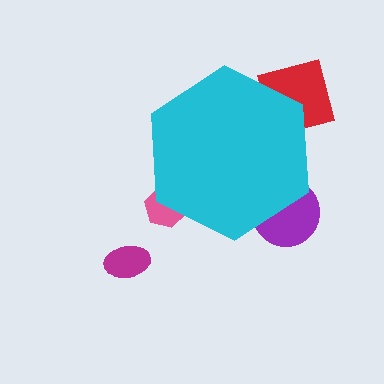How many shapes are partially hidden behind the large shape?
3 shapes are partially hidden.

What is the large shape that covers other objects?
A cyan hexagon.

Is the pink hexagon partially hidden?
Yes, the pink hexagon is partially hidden behind the cyan hexagon.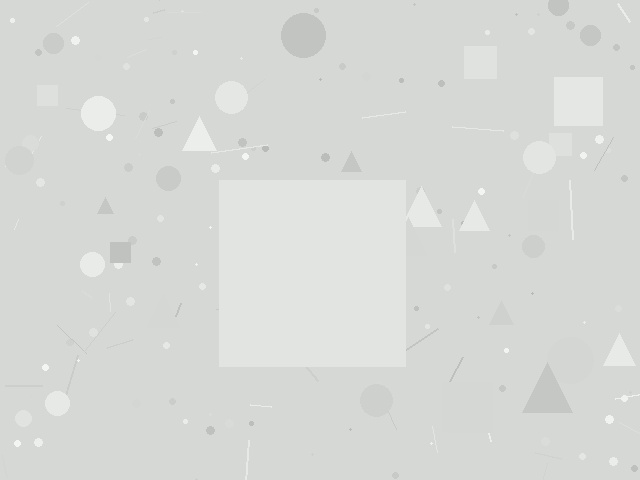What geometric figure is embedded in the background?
A square is embedded in the background.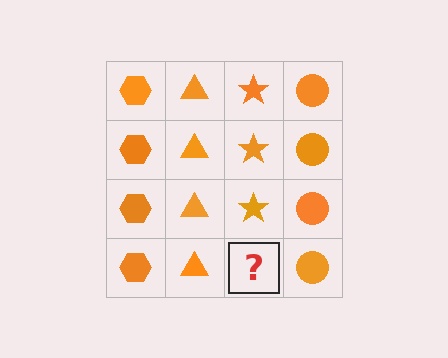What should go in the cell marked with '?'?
The missing cell should contain an orange star.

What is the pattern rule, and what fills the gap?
The rule is that each column has a consistent shape. The gap should be filled with an orange star.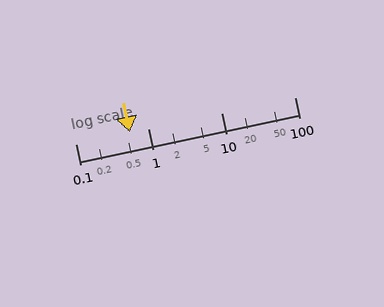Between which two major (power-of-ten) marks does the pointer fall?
The pointer is between 0.1 and 1.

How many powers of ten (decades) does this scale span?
The scale spans 3 decades, from 0.1 to 100.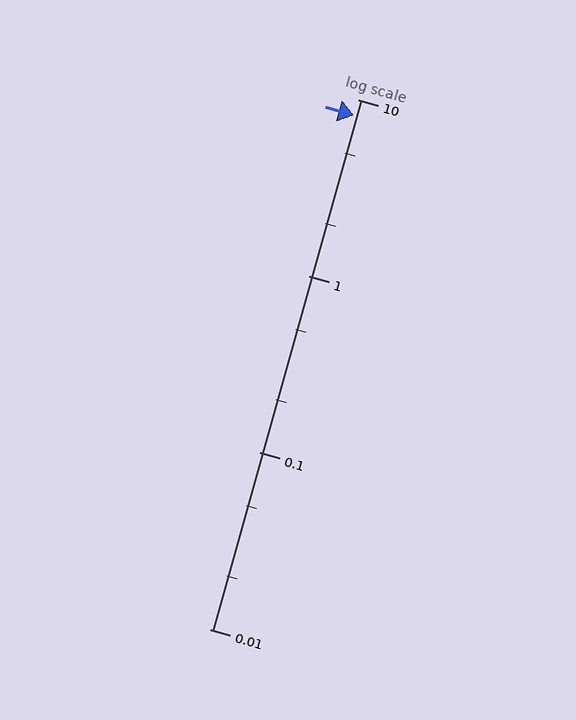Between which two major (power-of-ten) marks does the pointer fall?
The pointer is between 1 and 10.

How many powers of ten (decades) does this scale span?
The scale spans 3 decades, from 0.01 to 10.